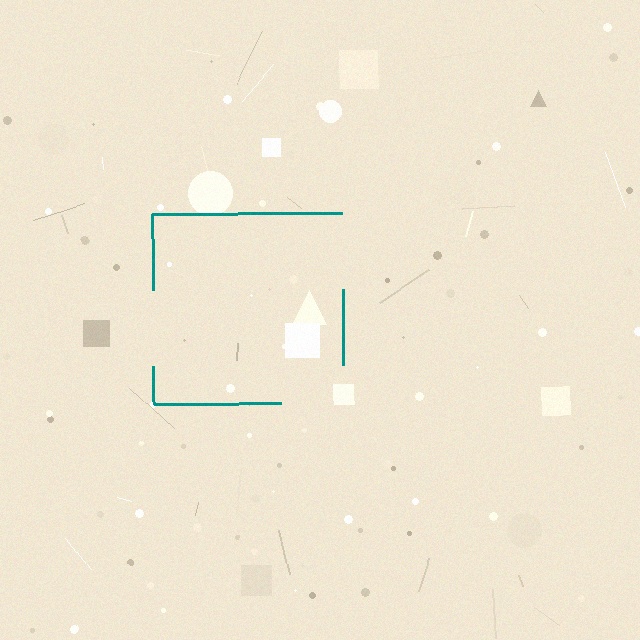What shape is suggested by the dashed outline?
The dashed outline suggests a square.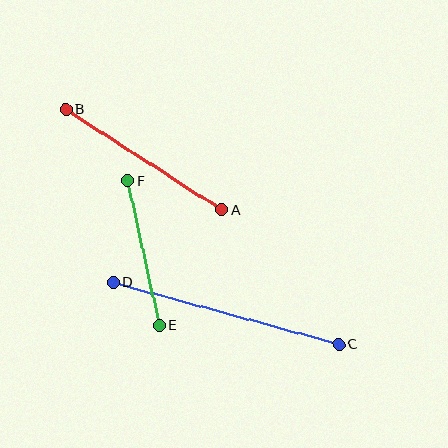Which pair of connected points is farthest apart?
Points C and D are farthest apart.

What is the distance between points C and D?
The distance is approximately 234 pixels.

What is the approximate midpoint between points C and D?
The midpoint is at approximately (226, 314) pixels.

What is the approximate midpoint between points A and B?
The midpoint is at approximately (144, 160) pixels.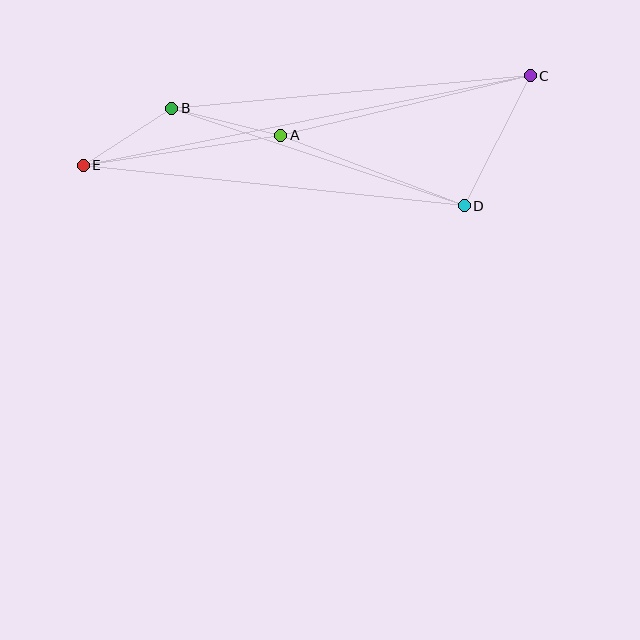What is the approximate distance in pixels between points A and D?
The distance between A and D is approximately 197 pixels.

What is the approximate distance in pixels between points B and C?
The distance between B and C is approximately 360 pixels.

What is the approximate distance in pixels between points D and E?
The distance between D and E is approximately 383 pixels.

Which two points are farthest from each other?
Points C and E are farthest from each other.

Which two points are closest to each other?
Points B and E are closest to each other.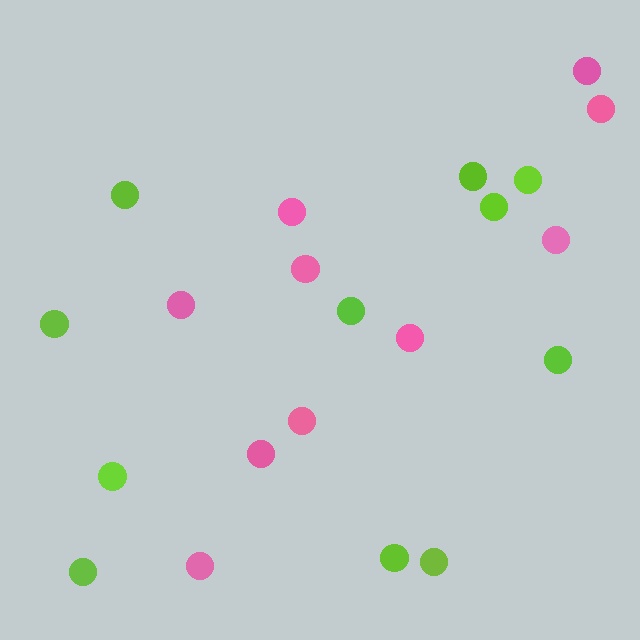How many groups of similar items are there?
There are 2 groups: one group of lime circles (11) and one group of pink circles (10).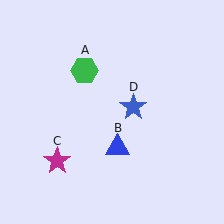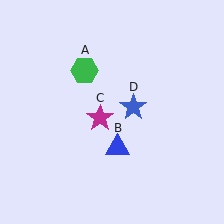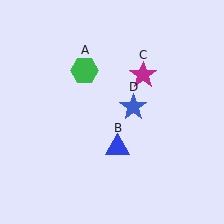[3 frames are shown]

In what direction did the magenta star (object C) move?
The magenta star (object C) moved up and to the right.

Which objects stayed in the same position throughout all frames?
Green hexagon (object A) and blue triangle (object B) and blue star (object D) remained stationary.